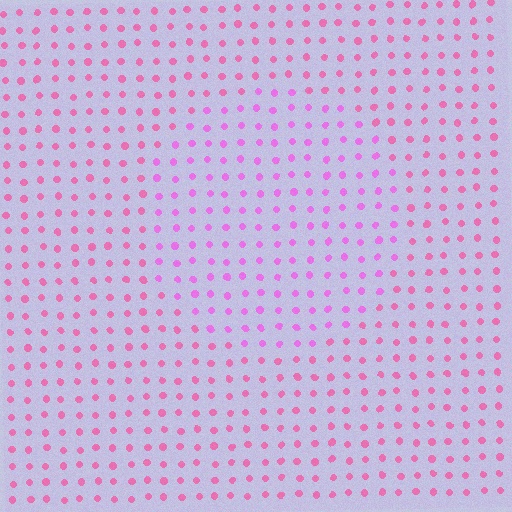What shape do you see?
I see a circle.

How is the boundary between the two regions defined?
The boundary is defined purely by a slight shift in hue (about 27 degrees). Spacing, size, and orientation are identical on both sides.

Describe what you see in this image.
The image is filled with small pink elements in a uniform arrangement. A circle-shaped region is visible where the elements are tinted to a slightly different hue, forming a subtle color boundary.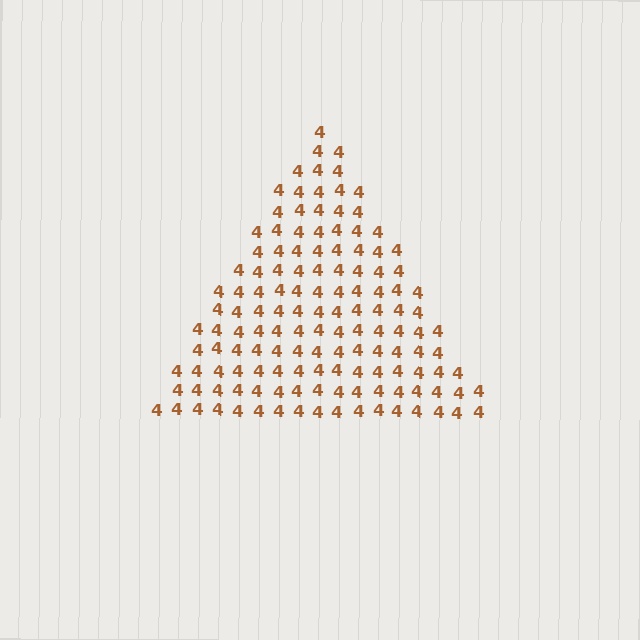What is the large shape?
The large shape is a triangle.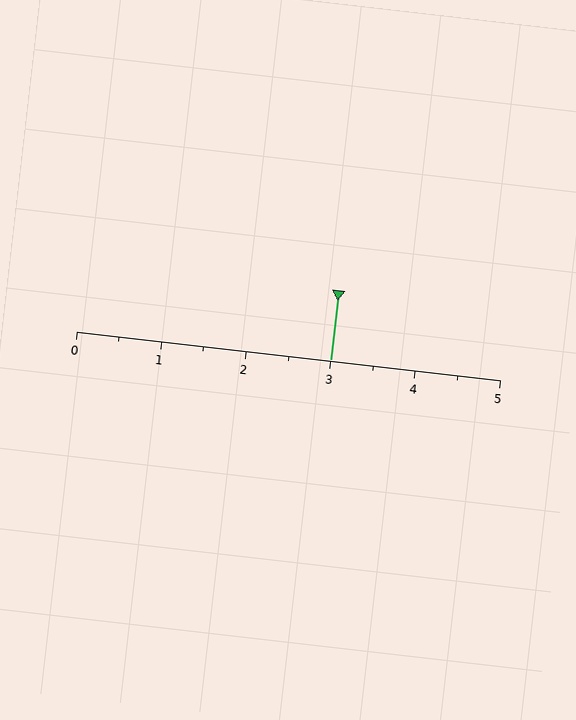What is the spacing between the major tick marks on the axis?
The major ticks are spaced 1 apart.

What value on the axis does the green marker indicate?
The marker indicates approximately 3.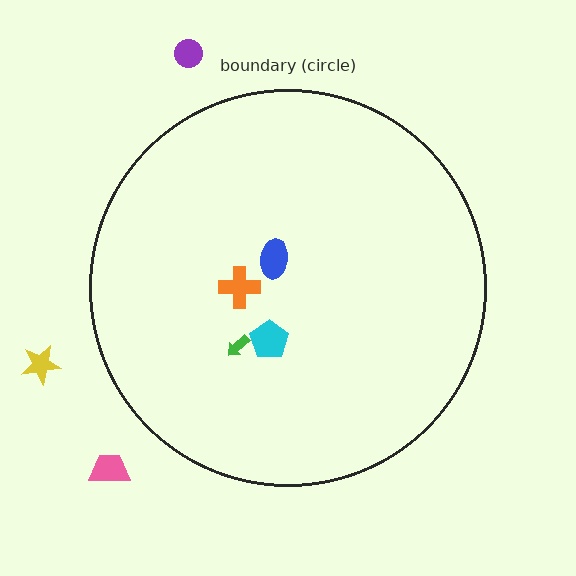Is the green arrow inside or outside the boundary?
Inside.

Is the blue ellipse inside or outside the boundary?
Inside.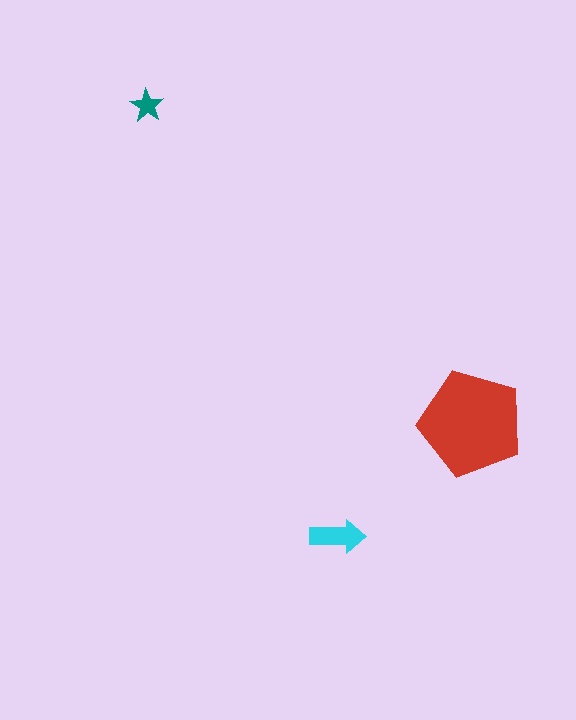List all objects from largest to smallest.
The red pentagon, the cyan arrow, the teal star.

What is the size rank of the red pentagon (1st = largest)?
1st.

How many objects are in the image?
There are 3 objects in the image.